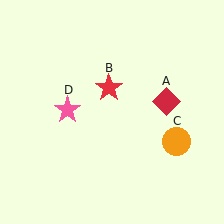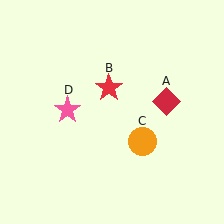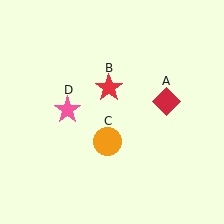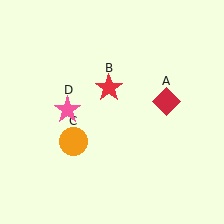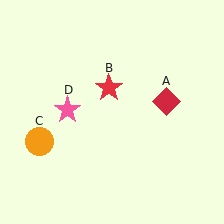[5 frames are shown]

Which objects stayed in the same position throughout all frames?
Red diamond (object A) and red star (object B) and pink star (object D) remained stationary.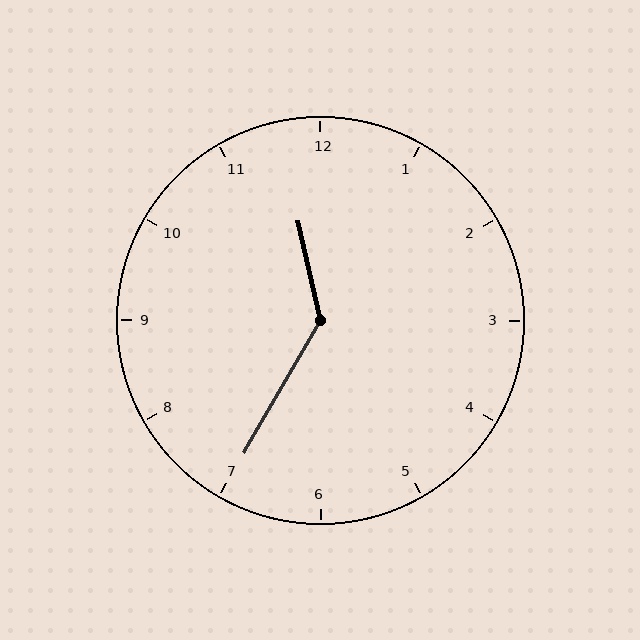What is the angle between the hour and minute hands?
Approximately 138 degrees.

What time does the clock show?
11:35.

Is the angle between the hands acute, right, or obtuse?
It is obtuse.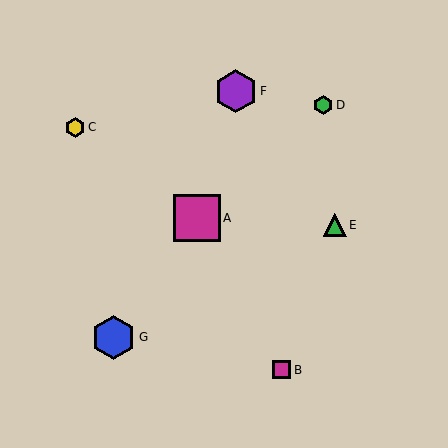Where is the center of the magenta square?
The center of the magenta square is at (282, 370).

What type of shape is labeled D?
Shape D is a green hexagon.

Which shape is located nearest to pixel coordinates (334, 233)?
The green triangle (labeled E) at (335, 225) is nearest to that location.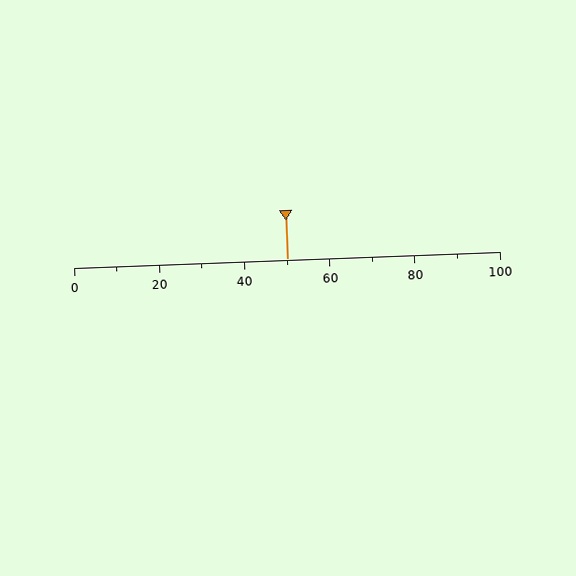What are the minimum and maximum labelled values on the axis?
The axis runs from 0 to 100.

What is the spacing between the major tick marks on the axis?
The major ticks are spaced 20 apart.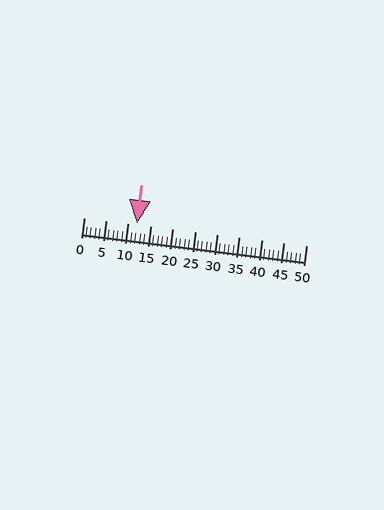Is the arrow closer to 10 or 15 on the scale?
The arrow is closer to 10.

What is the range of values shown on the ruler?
The ruler shows values from 0 to 50.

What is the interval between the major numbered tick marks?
The major tick marks are spaced 5 units apart.